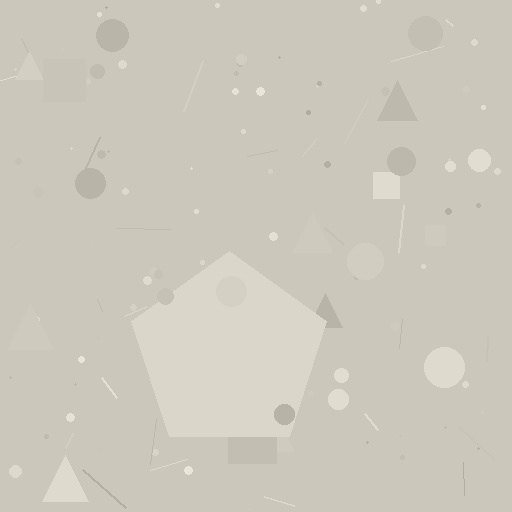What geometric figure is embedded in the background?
A pentagon is embedded in the background.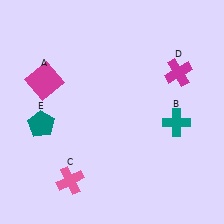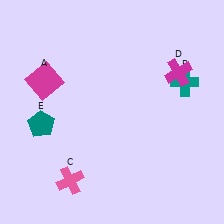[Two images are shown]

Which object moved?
The teal cross (B) moved up.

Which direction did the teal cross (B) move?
The teal cross (B) moved up.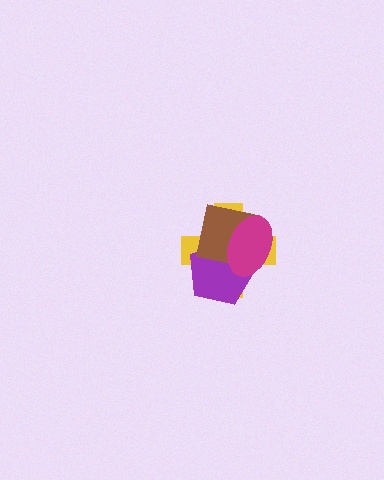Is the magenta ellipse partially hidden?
No, no other shape covers it.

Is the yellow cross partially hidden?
Yes, it is partially covered by another shape.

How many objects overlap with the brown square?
3 objects overlap with the brown square.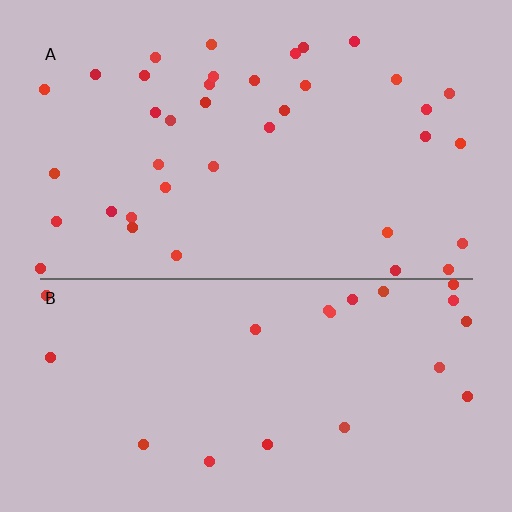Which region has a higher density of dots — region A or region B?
A (the top).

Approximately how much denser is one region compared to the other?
Approximately 1.8× — region A over region B.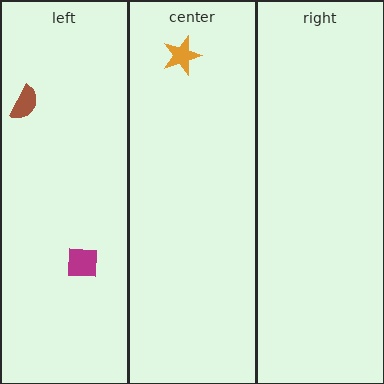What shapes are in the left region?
The magenta square, the brown semicircle.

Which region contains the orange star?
The center region.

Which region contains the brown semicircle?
The left region.